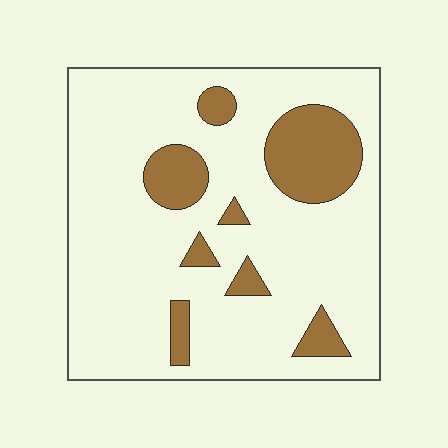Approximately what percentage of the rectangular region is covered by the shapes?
Approximately 20%.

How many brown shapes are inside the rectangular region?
8.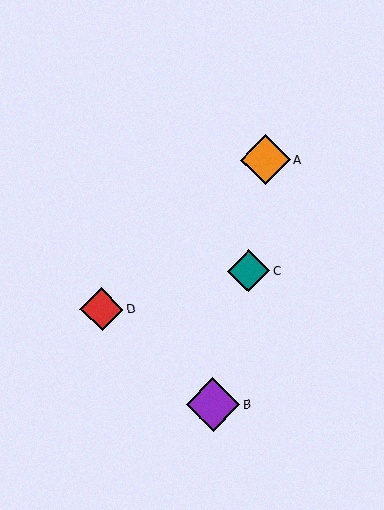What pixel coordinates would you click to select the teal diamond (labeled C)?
Click at (249, 271) to select the teal diamond C.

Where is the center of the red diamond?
The center of the red diamond is at (102, 309).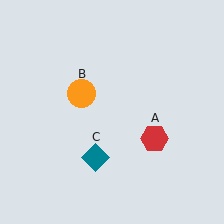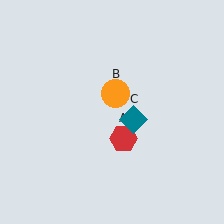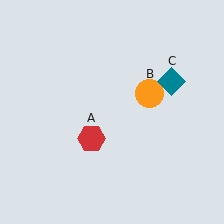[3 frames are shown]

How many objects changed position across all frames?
3 objects changed position: red hexagon (object A), orange circle (object B), teal diamond (object C).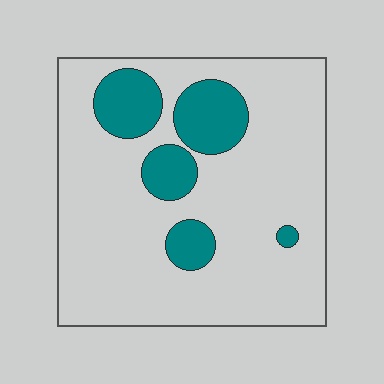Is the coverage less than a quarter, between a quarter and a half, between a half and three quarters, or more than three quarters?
Less than a quarter.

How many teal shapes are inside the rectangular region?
5.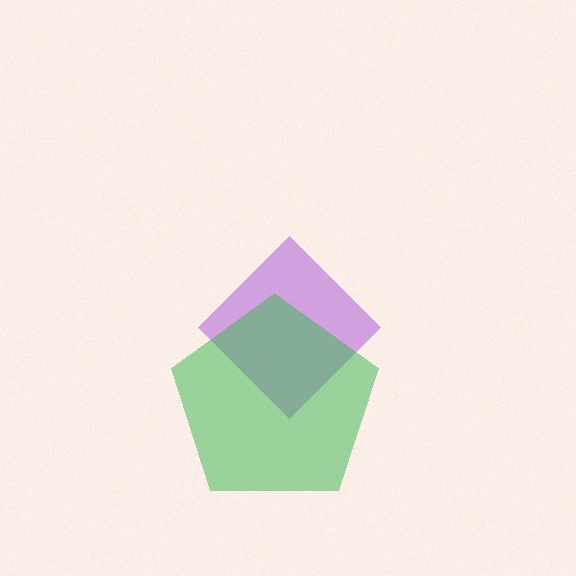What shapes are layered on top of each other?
The layered shapes are: a purple diamond, a green pentagon.